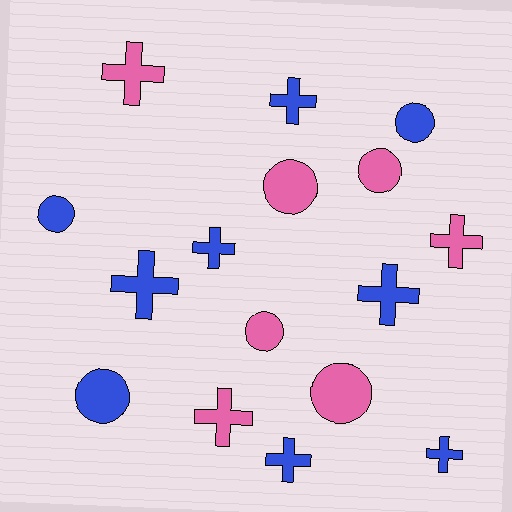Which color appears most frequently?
Blue, with 9 objects.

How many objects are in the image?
There are 16 objects.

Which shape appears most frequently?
Cross, with 9 objects.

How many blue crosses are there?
There are 6 blue crosses.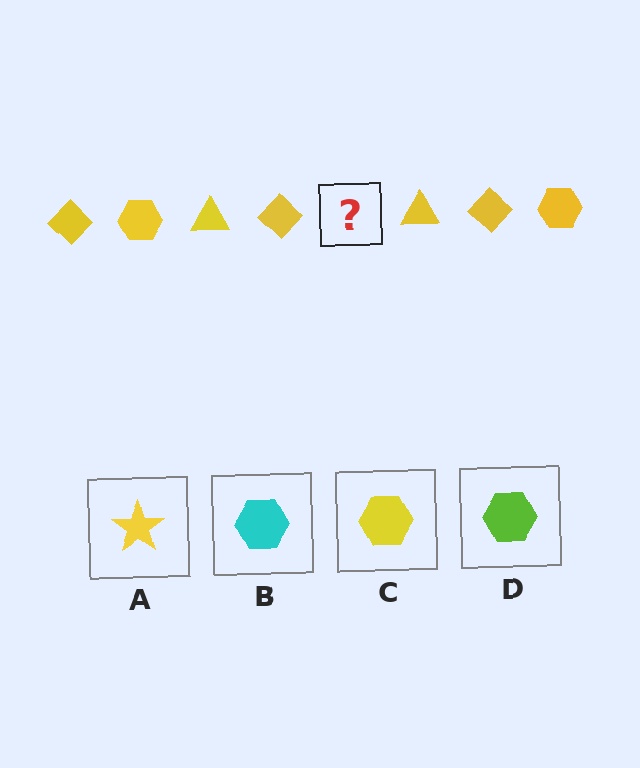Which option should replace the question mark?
Option C.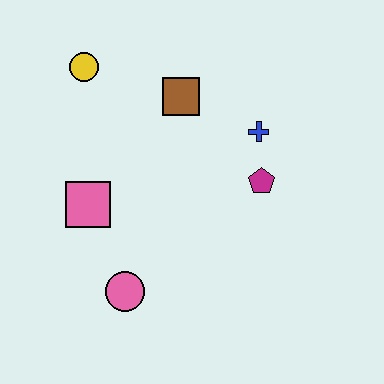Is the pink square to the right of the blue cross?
No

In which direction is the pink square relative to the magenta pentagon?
The pink square is to the left of the magenta pentagon.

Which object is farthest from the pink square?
The blue cross is farthest from the pink square.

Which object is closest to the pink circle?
The pink square is closest to the pink circle.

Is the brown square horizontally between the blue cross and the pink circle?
Yes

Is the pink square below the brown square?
Yes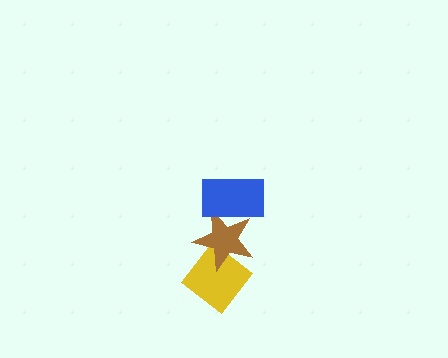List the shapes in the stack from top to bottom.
From top to bottom: the blue rectangle, the brown star, the yellow diamond.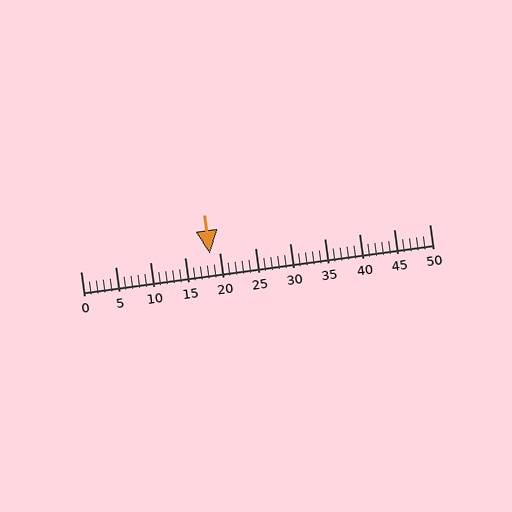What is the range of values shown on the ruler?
The ruler shows values from 0 to 50.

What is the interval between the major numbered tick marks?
The major tick marks are spaced 5 units apart.